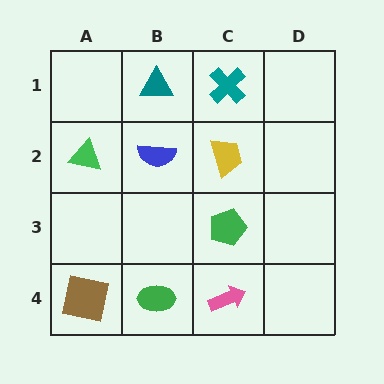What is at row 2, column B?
A blue semicircle.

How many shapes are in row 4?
3 shapes.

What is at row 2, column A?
A green triangle.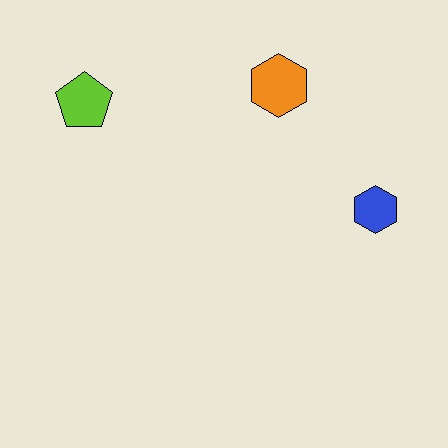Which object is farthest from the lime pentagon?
The blue hexagon is farthest from the lime pentagon.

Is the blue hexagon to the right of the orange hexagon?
Yes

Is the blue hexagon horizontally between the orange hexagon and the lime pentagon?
No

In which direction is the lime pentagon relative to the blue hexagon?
The lime pentagon is to the left of the blue hexagon.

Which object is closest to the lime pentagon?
The orange hexagon is closest to the lime pentagon.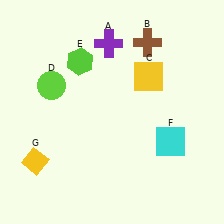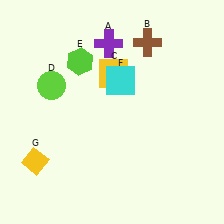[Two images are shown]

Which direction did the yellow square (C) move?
The yellow square (C) moved left.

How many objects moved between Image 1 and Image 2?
2 objects moved between the two images.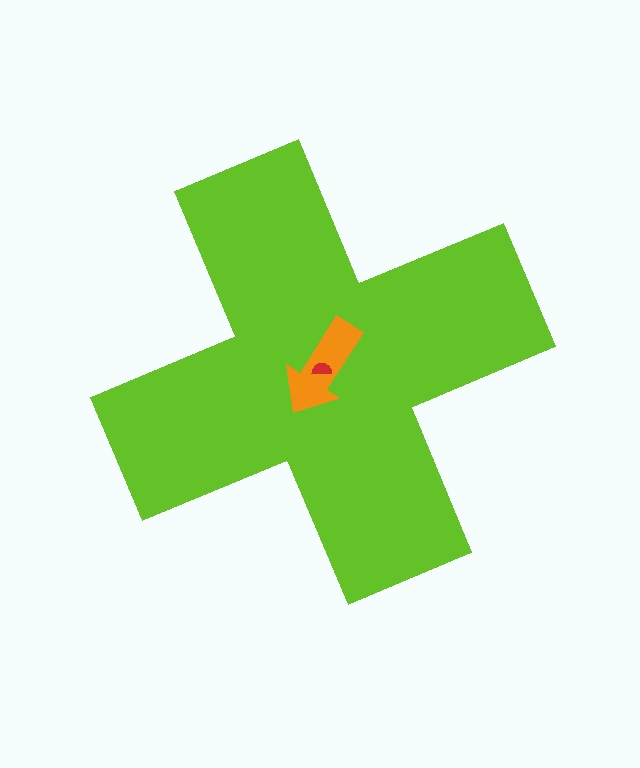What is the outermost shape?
The lime cross.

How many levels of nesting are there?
3.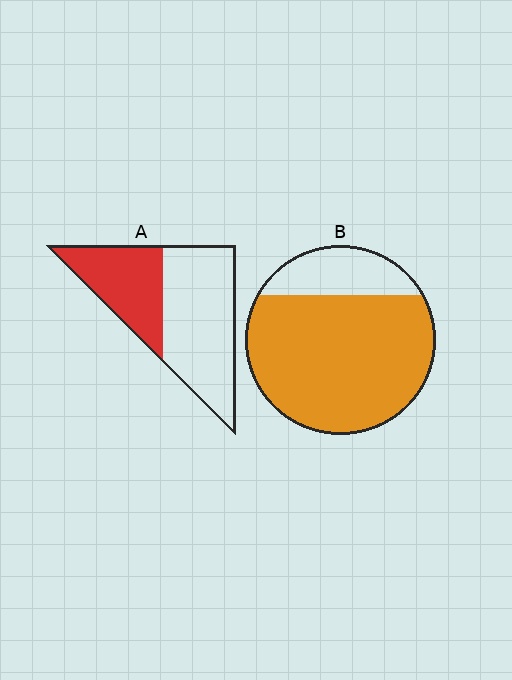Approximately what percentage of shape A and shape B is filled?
A is approximately 40% and B is approximately 80%.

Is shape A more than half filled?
No.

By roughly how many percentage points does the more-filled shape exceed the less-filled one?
By roughly 40 percentage points (B over A).